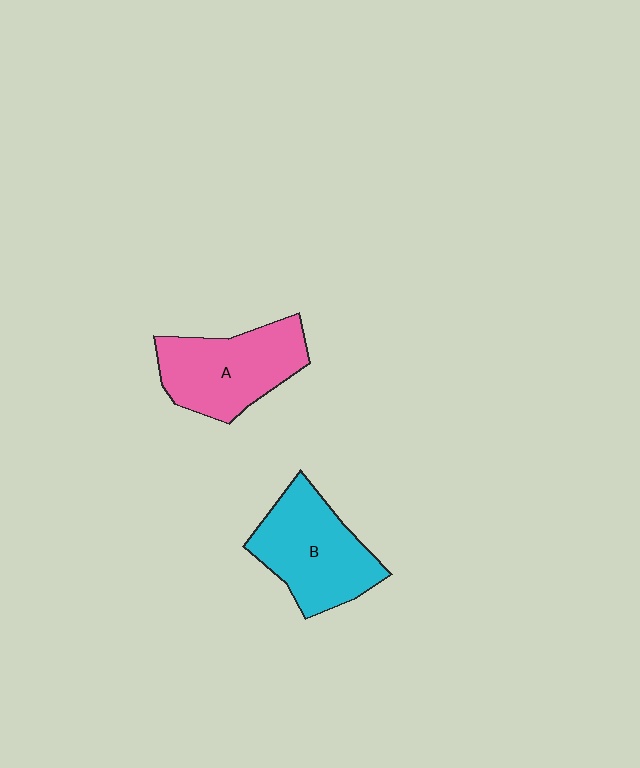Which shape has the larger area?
Shape B (cyan).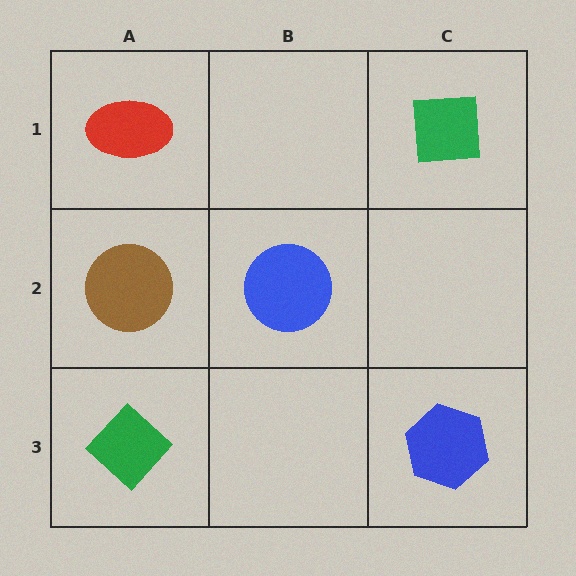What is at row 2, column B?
A blue circle.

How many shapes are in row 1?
2 shapes.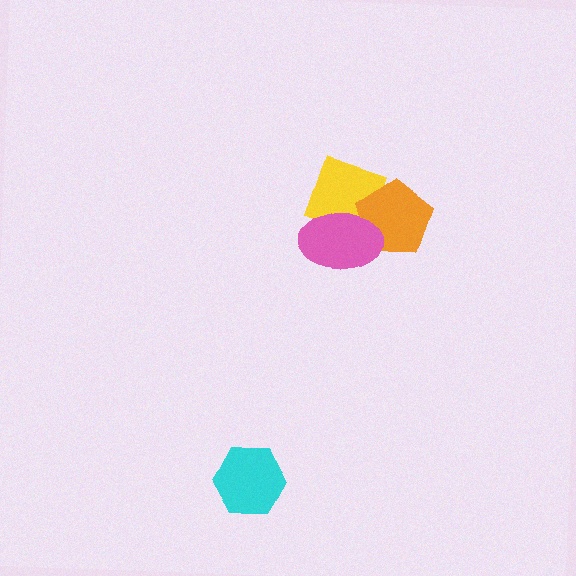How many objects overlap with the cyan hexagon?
0 objects overlap with the cyan hexagon.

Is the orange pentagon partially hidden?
Yes, it is partially covered by another shape.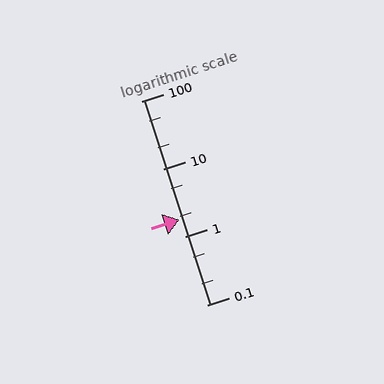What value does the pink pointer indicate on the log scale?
The pointer indicates approximately 1.8.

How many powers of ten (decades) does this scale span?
The scale spans 3 decades, from 0.1 to 100.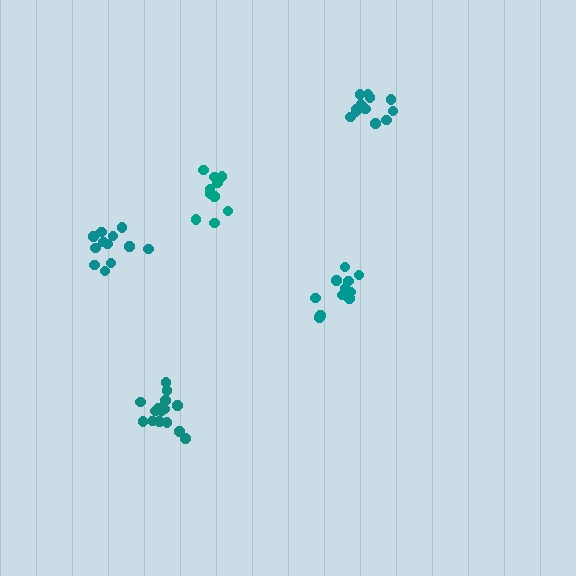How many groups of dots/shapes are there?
There are 5 groups.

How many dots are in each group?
Group 1: 14 dots, Group 2: 11 dots, Group 3: 10 dots, Group 4: 12 dots, Group 5: 15 dots (62 total).